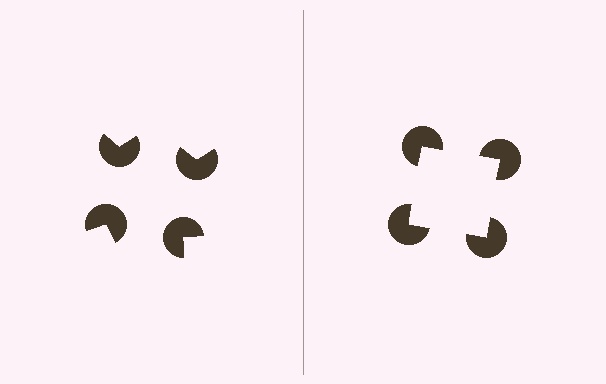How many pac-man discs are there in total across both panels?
8 — 4 on each side.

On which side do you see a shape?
An illusory square appears on the right side. On the left side the wedge cuts are rotated, so no coherent shape forms.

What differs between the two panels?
The pac-man discs are positioned identically on both sides; only the wedge orientations differ. On the right they align to a square; on the left they are misaligned.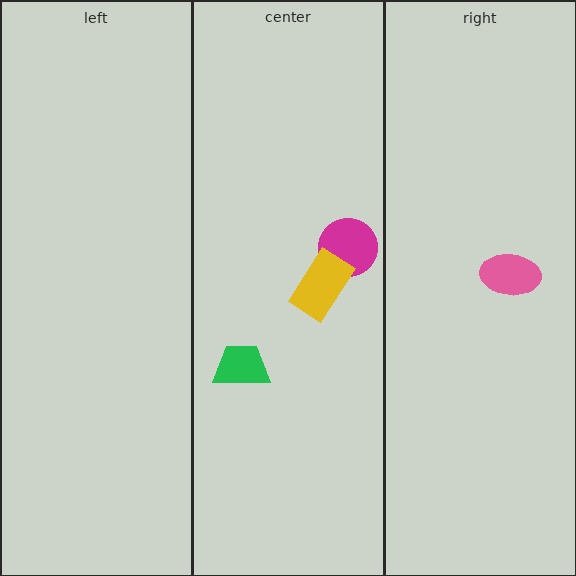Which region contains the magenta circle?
The center region.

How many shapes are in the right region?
1.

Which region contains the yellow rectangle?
The center region.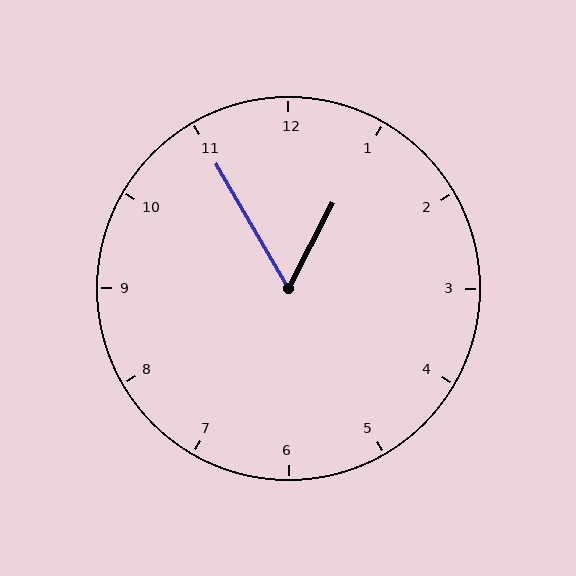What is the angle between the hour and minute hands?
Approximately 58 degrees.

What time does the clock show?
12:55.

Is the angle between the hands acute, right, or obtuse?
It is acute.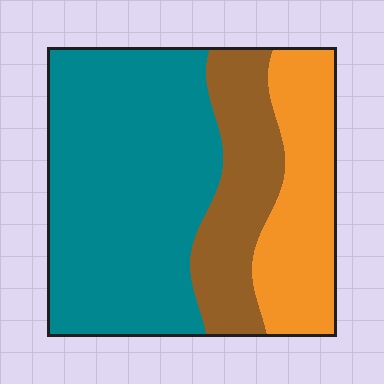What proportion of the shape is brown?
Brown takes up about one fifth (1/5) of the shape.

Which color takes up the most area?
Teal, at roughly 55%.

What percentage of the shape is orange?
Orange covers 24% of the shape.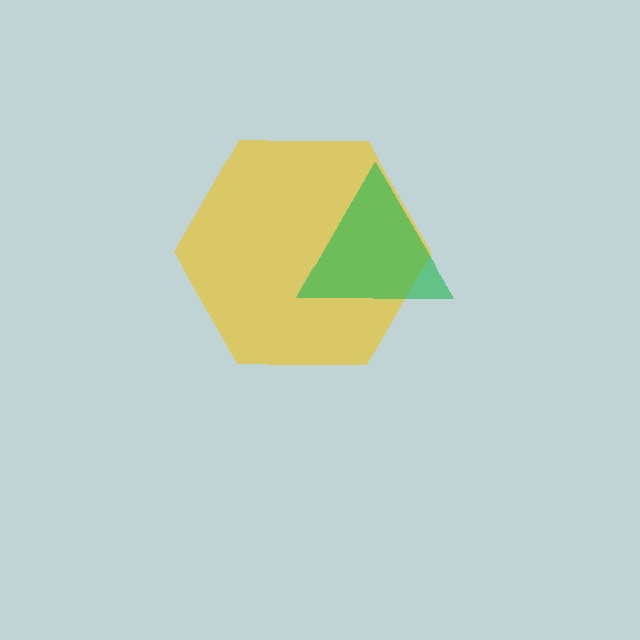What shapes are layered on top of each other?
The layered shapes are: a yellow hexagon, a green triangle.